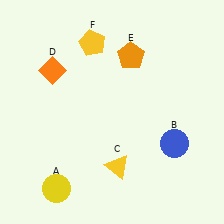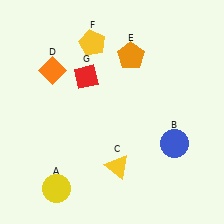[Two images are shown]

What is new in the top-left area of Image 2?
A red diamond (G) was added in the top-left area of Image 2.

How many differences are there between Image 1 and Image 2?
There is 1 difference between the two images.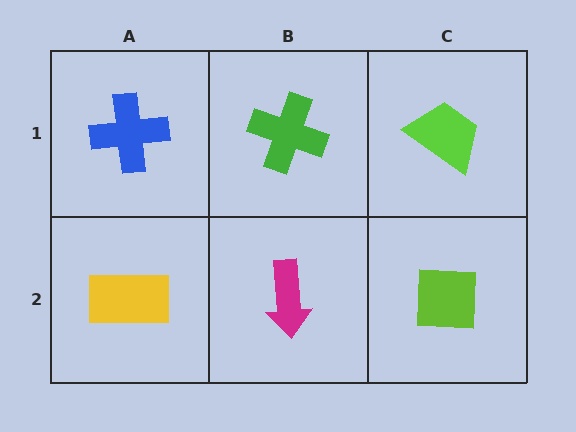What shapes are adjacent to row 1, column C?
A lime square (row 2, column C), a green cross (row 1, column B).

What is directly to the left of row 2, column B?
A yellow rectangle.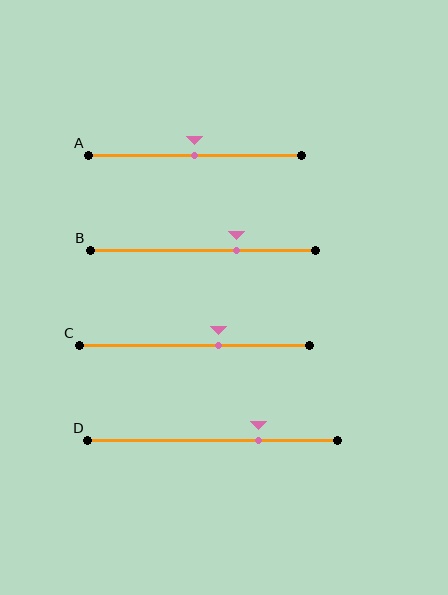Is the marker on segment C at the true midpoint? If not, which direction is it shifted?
No, the marker on segment C is shifted to the right by about 10% of the segment length.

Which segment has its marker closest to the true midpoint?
Segment A has its marker closest to the true midpoint.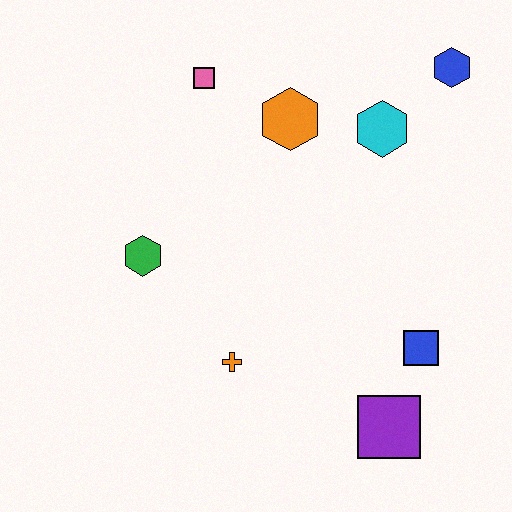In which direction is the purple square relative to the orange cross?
The purple square is to the right of the orange cross.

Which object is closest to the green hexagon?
The orange cross is closest to the green hexagon.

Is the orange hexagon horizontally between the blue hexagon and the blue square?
No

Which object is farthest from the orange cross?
The blue hexagon is farthest from the orange cross.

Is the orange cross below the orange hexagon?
Yes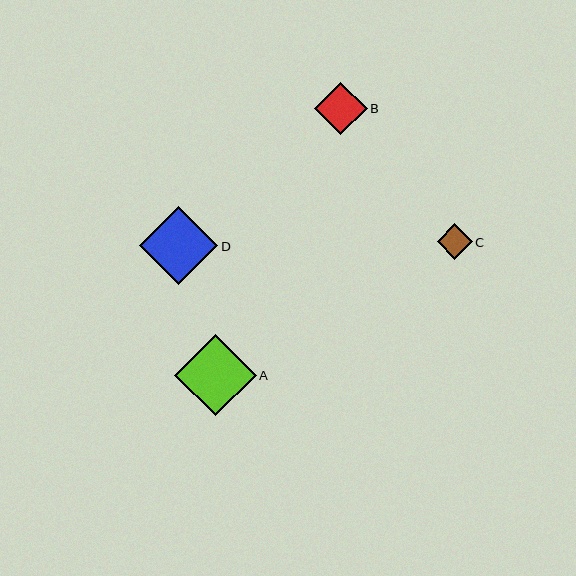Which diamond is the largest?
Diamond A is the largest with a size of approximately 82 pixels.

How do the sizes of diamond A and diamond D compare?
Diamond A and diamond D are approximately the same size.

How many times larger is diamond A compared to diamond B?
Diamond A is approximately 1.6 times the size of diamond B.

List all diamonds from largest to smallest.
From largest to smallest: A, D, B, C.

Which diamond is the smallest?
Diamond C is the smallest with a size of approximately 35 pixels.